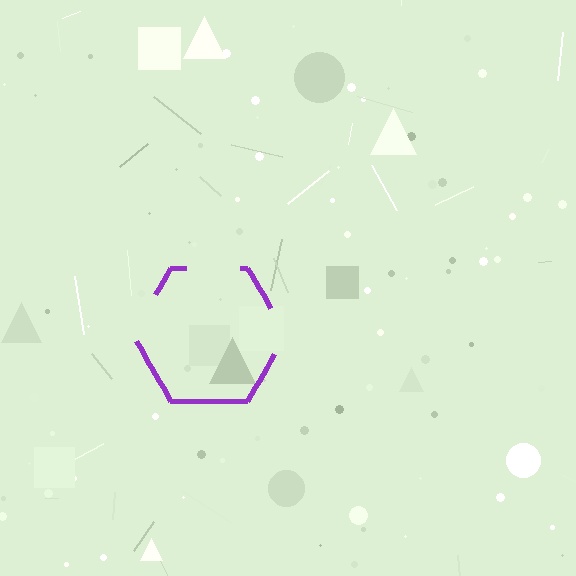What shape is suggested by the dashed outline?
The dashed outline suggests a hexagon.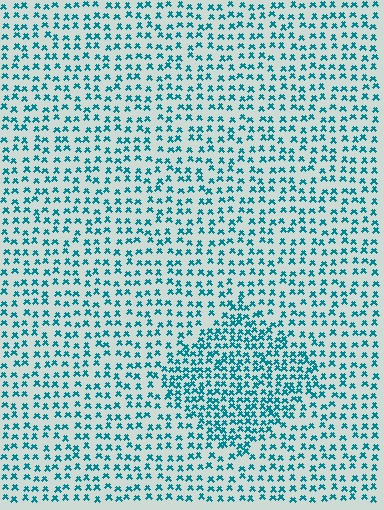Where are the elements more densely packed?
The elements are more densely packed inside the diamond boundary.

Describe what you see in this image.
The image contains small teal elements arranged at two different densities. A diamond-shaped region is visible where the elements are more densely packed than the surrounding area.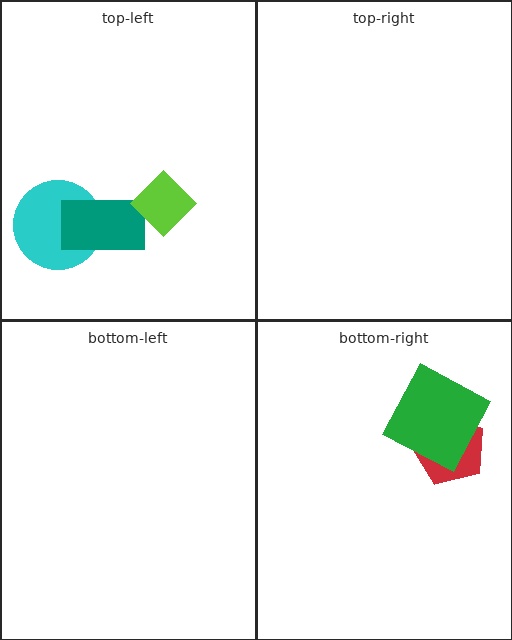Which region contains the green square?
The bottom-right region.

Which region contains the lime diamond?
The top-left region.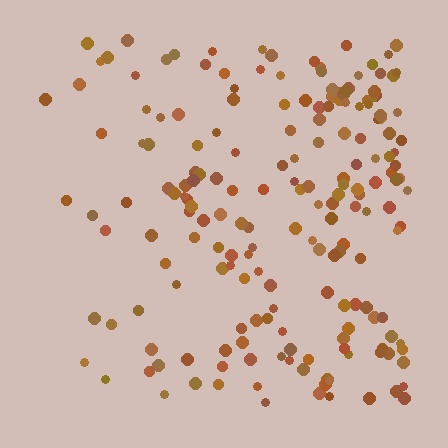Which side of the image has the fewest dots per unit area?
The left.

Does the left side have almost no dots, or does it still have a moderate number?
Still a moderate number, just noticeably fewer than the right.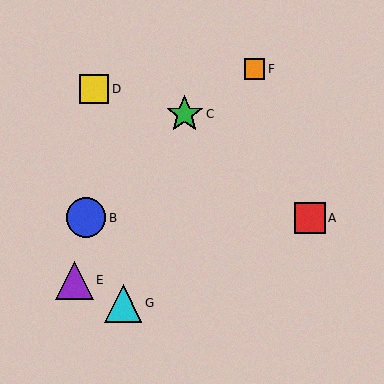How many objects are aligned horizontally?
2 objects (A, B) are aligned horizontally.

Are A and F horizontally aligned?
No, A is at y≈218 and F is at y≈69.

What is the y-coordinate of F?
Object F is at y≈69.